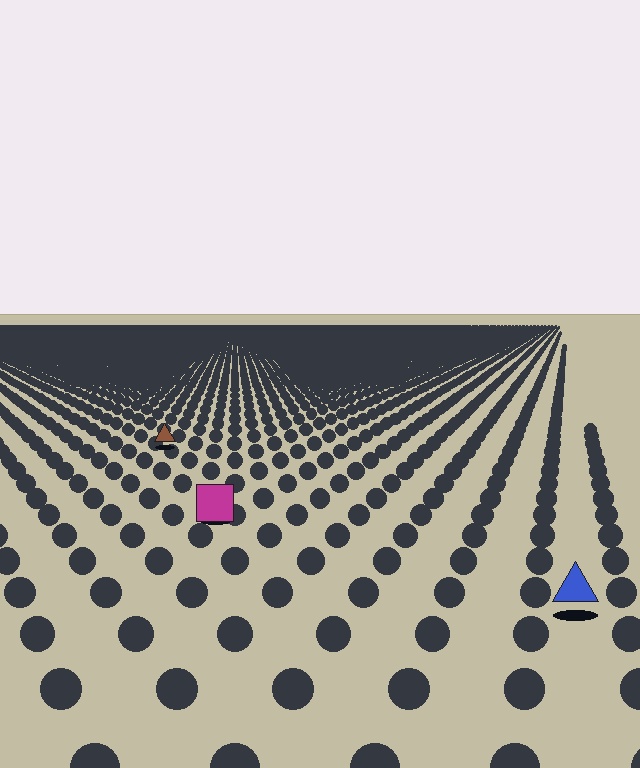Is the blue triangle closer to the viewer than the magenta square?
Yes. The blue triangle is closer — you can tell from the texture gradient: the ground texture is coarser near it.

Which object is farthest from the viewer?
The brown triangle is farthest from the viewer. It appears smaller and the ground texture around it is denser.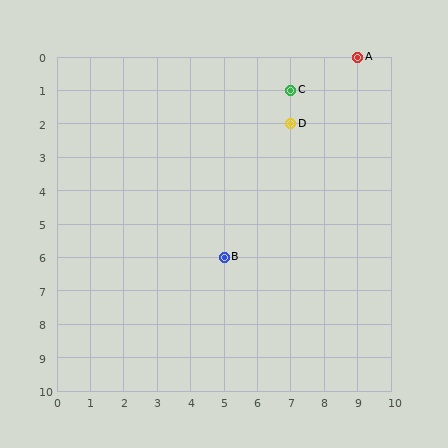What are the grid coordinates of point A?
Point A is at grid coordinates (9, 0).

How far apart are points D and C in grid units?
Points D and C are 1 row apart.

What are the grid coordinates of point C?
Point C is at grid coordinates (7, 1).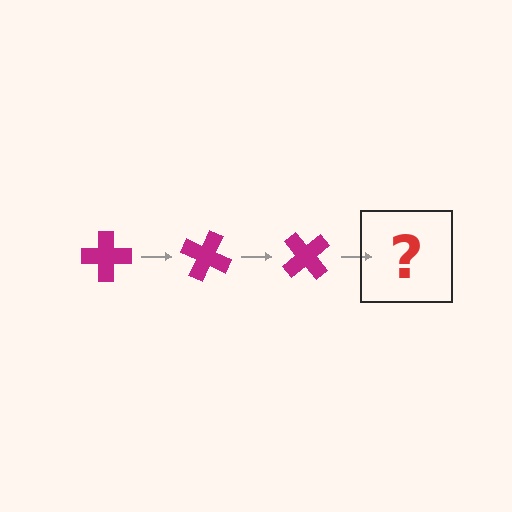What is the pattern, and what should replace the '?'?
The pattern is that the cross rotates 25 degrees each step. The '?' should be a magenta cross rotated 75 degrees.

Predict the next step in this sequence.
The next step is a magenta cross rotated 75 degrees.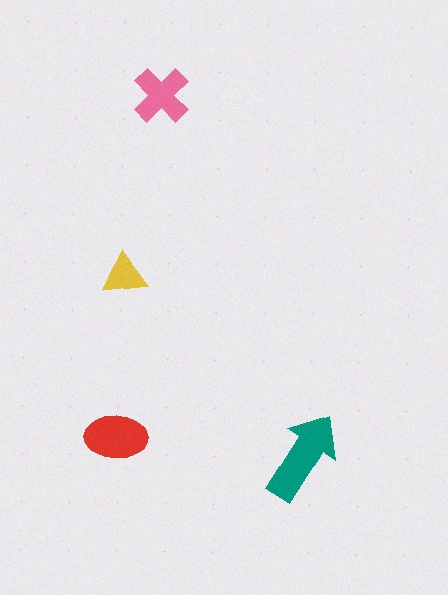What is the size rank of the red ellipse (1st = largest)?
2nd.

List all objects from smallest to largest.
The yellow triangle, the pink cross, the red ellipse, the teal arrow.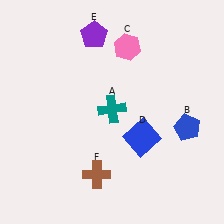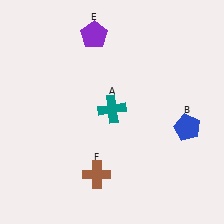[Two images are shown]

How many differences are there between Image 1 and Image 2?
There are 2 differences between the two images.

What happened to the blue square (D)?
The blue square (D) was removed in Image 2. It was in the bottom-right area of Image 1.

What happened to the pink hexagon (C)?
The pink hexagon (C) was removed in Image 2. It was in the top-right area of Image 1.